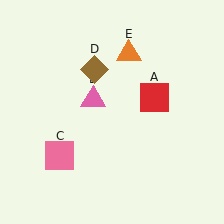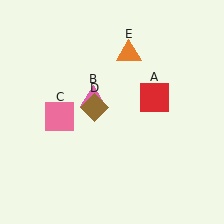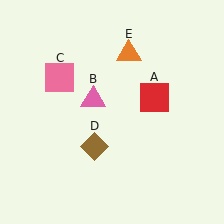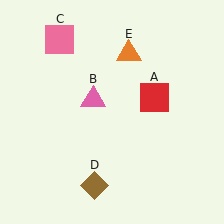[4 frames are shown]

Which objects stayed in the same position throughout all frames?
Red square (object A) and pink triangle (object B) and orange triangle (object E) remained stationary.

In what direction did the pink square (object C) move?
The pink square (object C) moved up.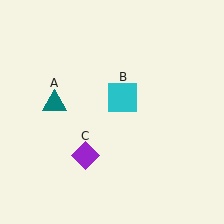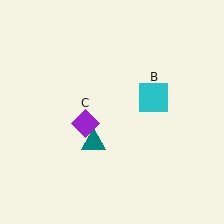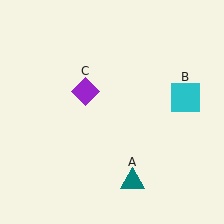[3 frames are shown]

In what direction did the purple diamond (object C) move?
The purple diamond (object C) moved up.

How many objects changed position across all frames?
3 objects changed position: teal triangle (object A), cyan square (object B), purple diamond (object C).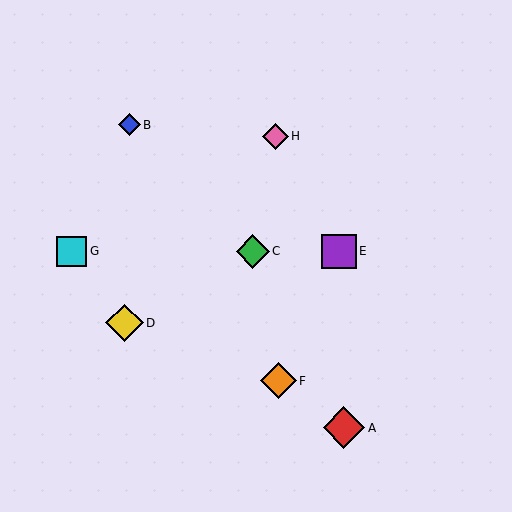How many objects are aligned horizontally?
3 objects (C, E, G) are aligned horizontally.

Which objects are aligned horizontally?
Objects C, E, G are aligned horizontally.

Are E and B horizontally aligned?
No, E is at y≈251 and B is at y≈125.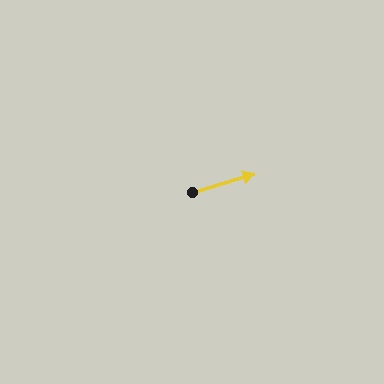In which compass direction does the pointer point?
East.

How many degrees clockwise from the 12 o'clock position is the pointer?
Approximately 73 degrees.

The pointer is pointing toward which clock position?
Roughly 2 o'clock.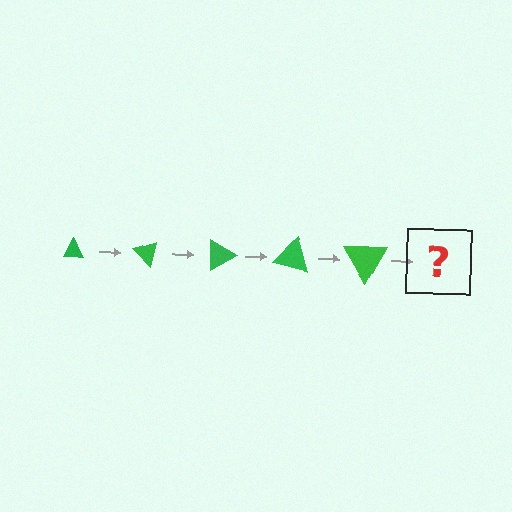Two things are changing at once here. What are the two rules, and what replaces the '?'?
The two rules are that the triangle grows larger each step and it rotates 45 degrees each step. The '?' should be a triangle, larger than the previous one and rotated 225 degrees from the start.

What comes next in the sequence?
The next element should be a triangle, larger than the previous one and rotated 225 degrees from the start.